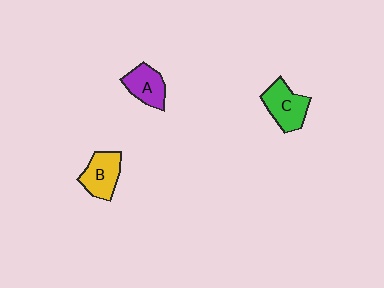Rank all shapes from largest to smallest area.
From largest to smallest: C (green), B (yellow), A (purple).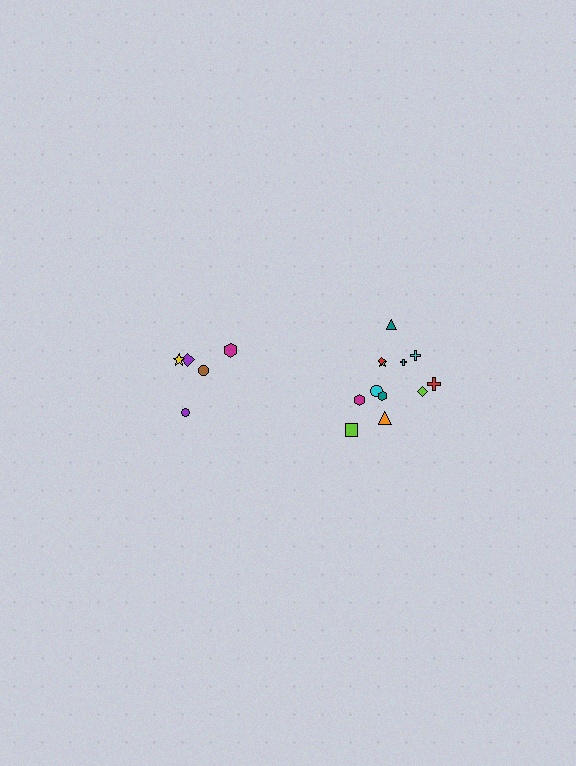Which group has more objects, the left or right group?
The right group.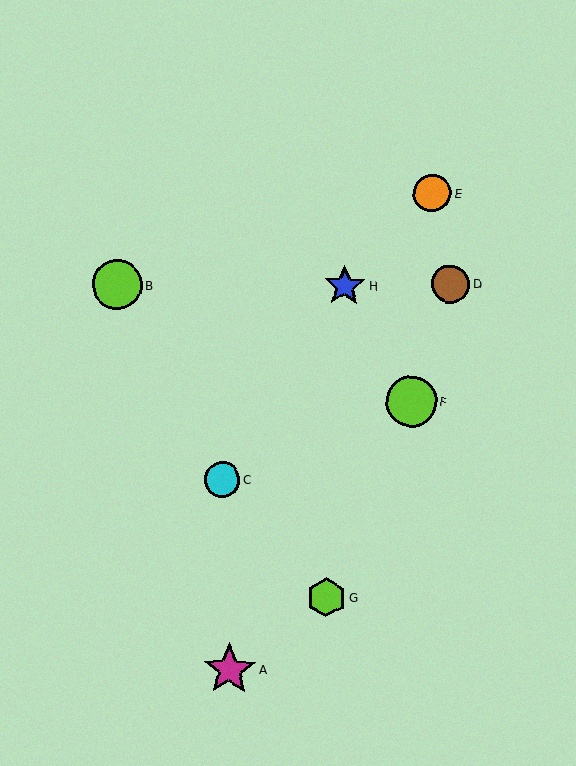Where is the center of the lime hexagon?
The center of the lime hexagon is at (326, 598).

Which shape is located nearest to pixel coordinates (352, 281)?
The blue star (labeled H) at (345, 286) is nearest to that location.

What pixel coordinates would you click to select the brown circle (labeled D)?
Click at (450, 284) to select the brown circle D.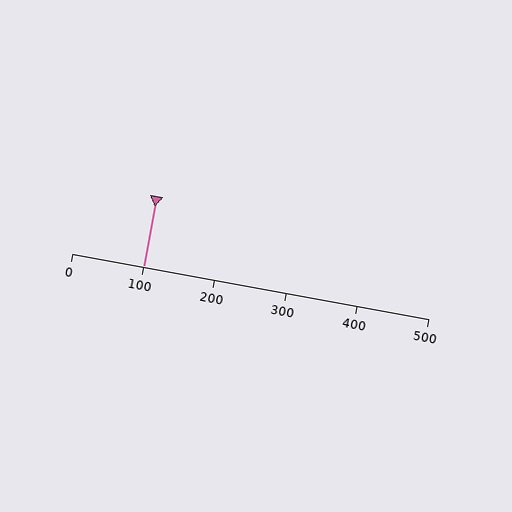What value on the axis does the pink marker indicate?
The marker indicates approximately 100.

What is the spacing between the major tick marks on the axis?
The major ticks are spaced 100 apart.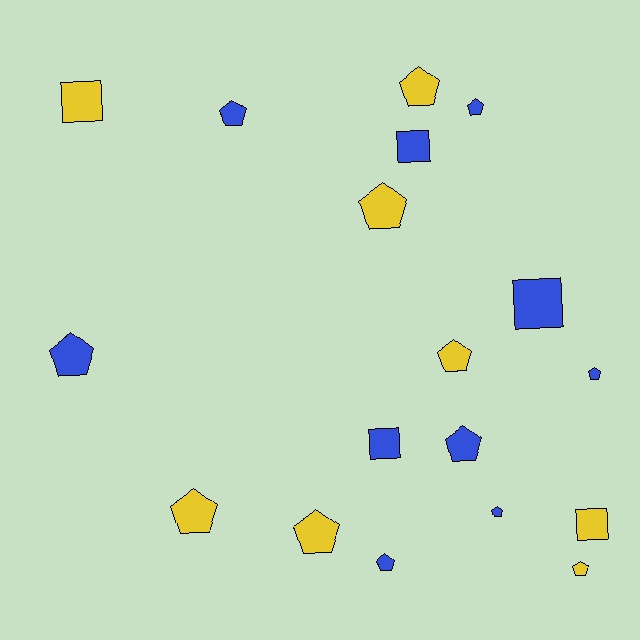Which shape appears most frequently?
Pentagon, with 13 objects.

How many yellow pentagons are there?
There are 6 yellow pentagons.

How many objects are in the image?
There are 18 objects.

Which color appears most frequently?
Blue, with 10 objects.